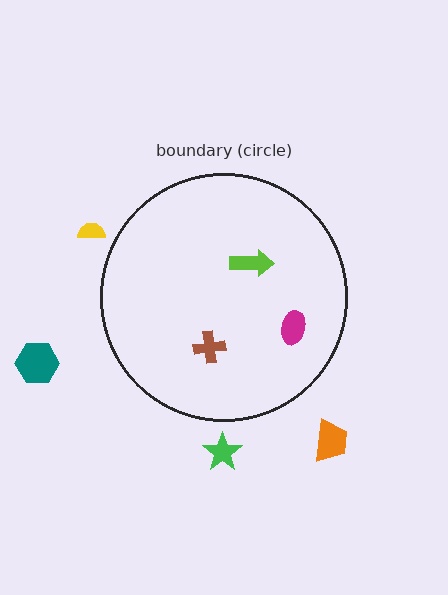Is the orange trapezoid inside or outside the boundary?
Outside.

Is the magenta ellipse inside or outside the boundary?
Inside.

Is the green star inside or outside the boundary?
Outside.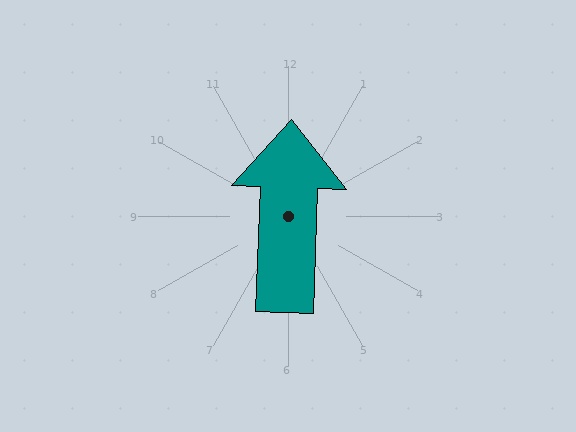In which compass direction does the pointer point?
North.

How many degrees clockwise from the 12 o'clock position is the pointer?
Approximately 2 degrees.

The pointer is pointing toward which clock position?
Roughly 12 o'clock.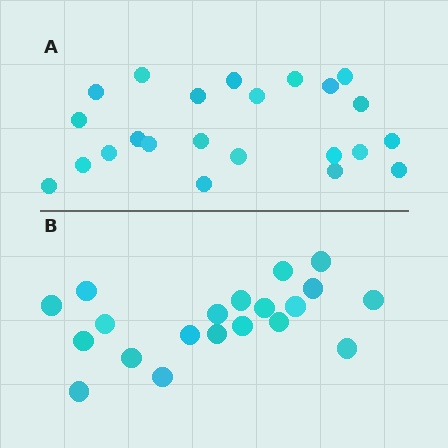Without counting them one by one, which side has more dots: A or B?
Region A (the top region) has more dots.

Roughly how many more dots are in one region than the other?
Region A has just a few more — roughly 2 or 3 more dots than region B.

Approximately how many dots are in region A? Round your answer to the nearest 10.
About 20 dots. (The exact count is 23, which rounds to 20.)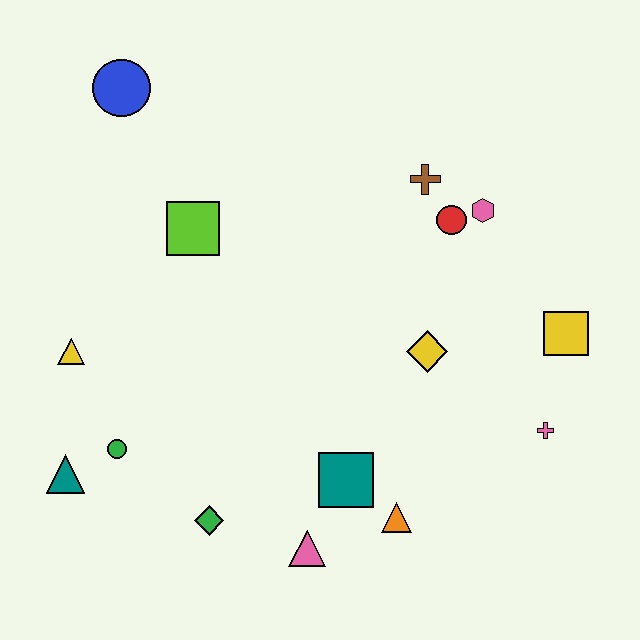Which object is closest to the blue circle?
The lime square is closest to the blue circle.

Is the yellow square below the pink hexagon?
Yes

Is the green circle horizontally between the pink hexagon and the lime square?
No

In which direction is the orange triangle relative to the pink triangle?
The orange triangle is to the right of the pink triangle.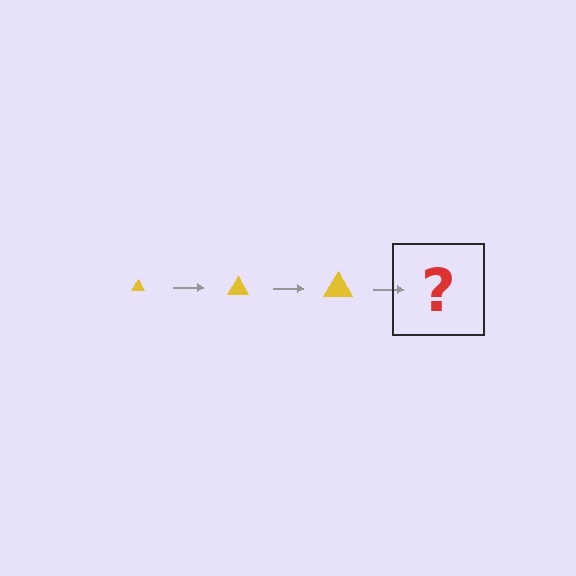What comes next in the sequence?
The next element should be a yellow triangle, larger than the previous one.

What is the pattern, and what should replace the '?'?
The pattern is that the triangle gets progressively larger each step. The '?' should be a yellow triangle, larger than the previous one.